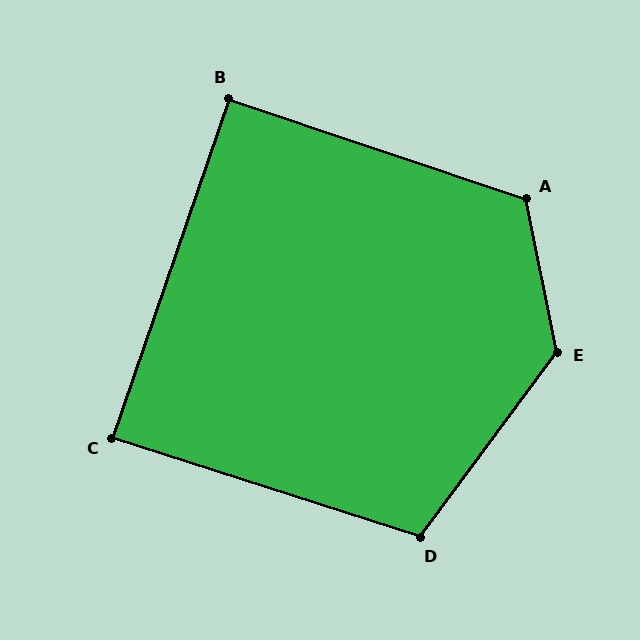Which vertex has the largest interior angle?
E, at approximately 132 degrees.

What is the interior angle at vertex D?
Approximately 109 degrees (obtuse).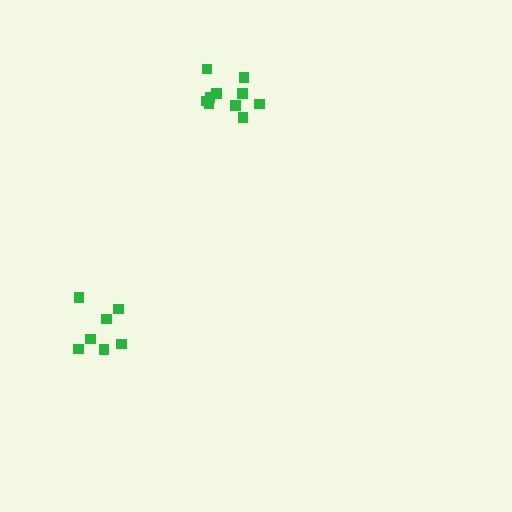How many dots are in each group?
Group 1: 7 dots, Group 2: 10 dots (17 total).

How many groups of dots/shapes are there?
There are 2 groups.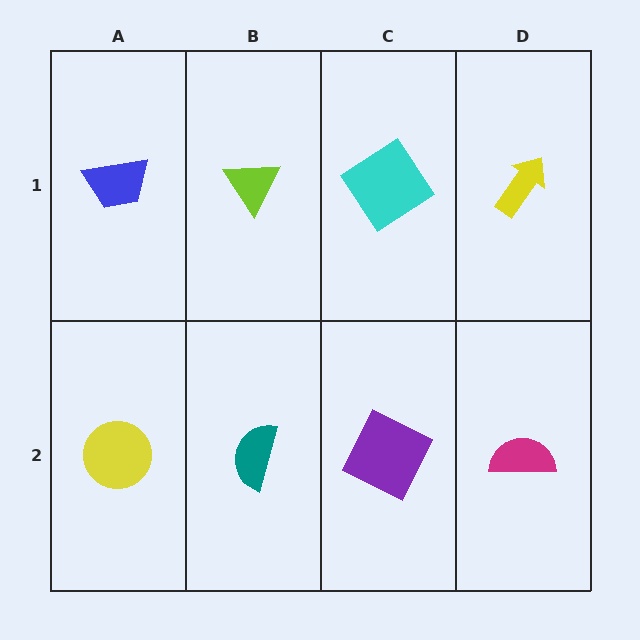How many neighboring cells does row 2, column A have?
2.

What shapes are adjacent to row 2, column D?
A yellow arrow (row 1, column D), a purple square (row 2, column C).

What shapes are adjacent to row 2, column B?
A lime triangle (row 1, column B), a yellow circle (row 2, column A), a purple square (row 2, column C).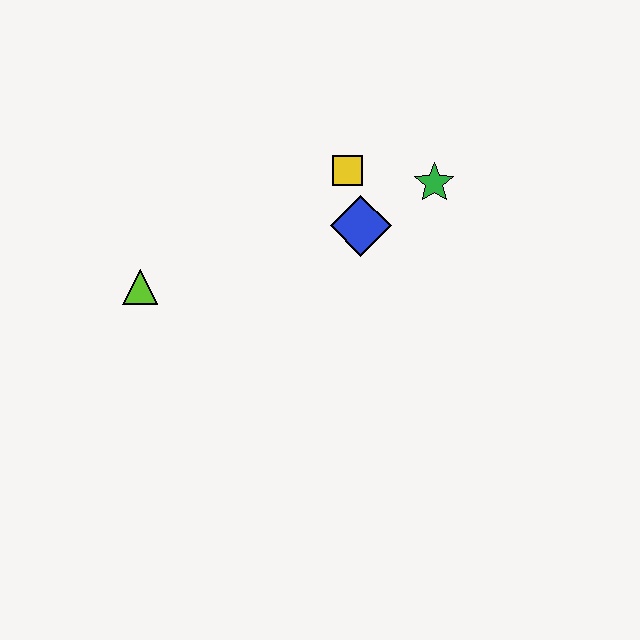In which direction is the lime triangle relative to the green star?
The lime triangle is to the left of the green star.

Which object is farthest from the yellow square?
The lime triangle is farthest from the yellow square.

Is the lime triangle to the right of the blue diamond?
No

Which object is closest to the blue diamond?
The yellow square is closest to the blue diamond.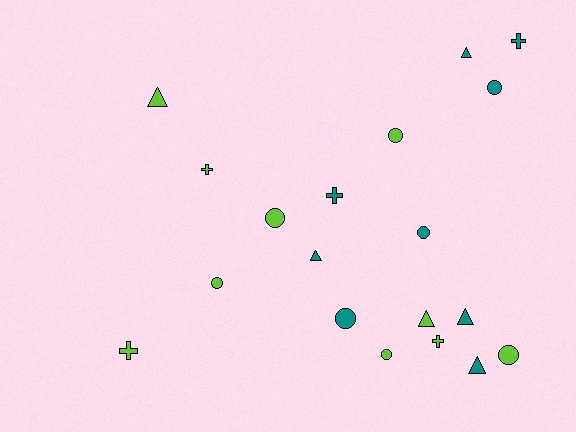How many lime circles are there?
There are 5 lime circles.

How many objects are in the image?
There are 19 objects.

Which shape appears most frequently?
Circle, with 8 objects.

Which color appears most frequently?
Lime, with 10 objects.